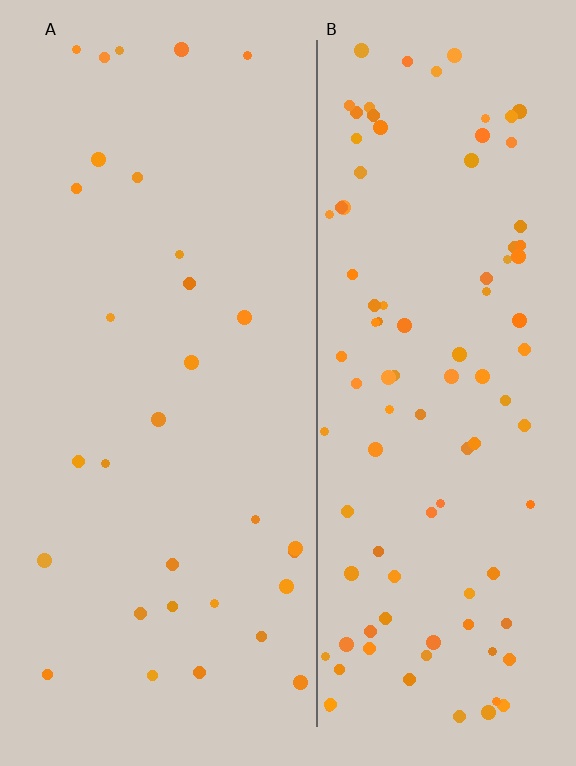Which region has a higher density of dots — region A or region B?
B (the right).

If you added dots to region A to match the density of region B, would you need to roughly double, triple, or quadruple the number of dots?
Approximately triple.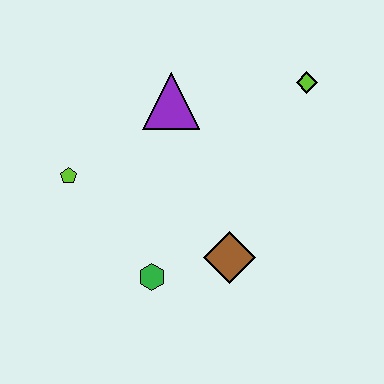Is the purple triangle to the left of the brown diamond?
Yes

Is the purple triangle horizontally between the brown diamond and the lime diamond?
No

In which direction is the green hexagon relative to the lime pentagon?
The green hexagon is below the lime pentagon.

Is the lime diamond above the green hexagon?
Yes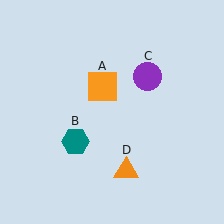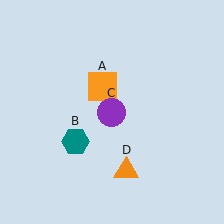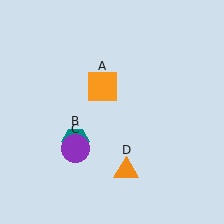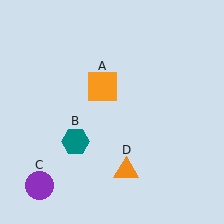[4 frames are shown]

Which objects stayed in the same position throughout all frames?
Orange square (object A) and teal hexagon (object B) and orange triangle (object D) remained stationary.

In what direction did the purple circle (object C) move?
The purple circle (object C) moved down and to the left.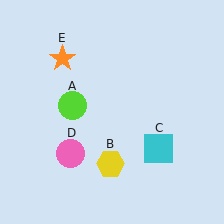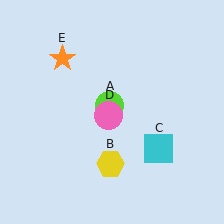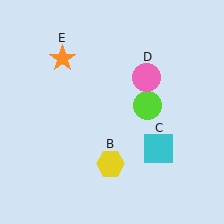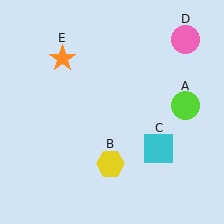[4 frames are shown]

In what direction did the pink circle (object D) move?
The pink circle (object D) moved up and to the right.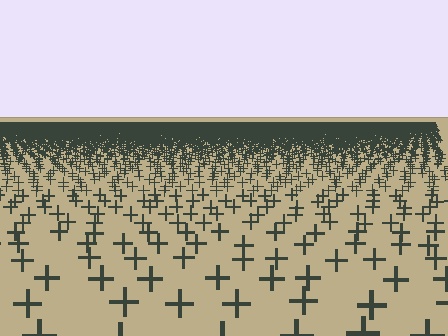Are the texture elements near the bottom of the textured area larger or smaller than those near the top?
Larger. Near the bottom, elements are closer to the viewer and appear at a bigger on-screen size.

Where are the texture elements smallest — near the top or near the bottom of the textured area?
Near the top.